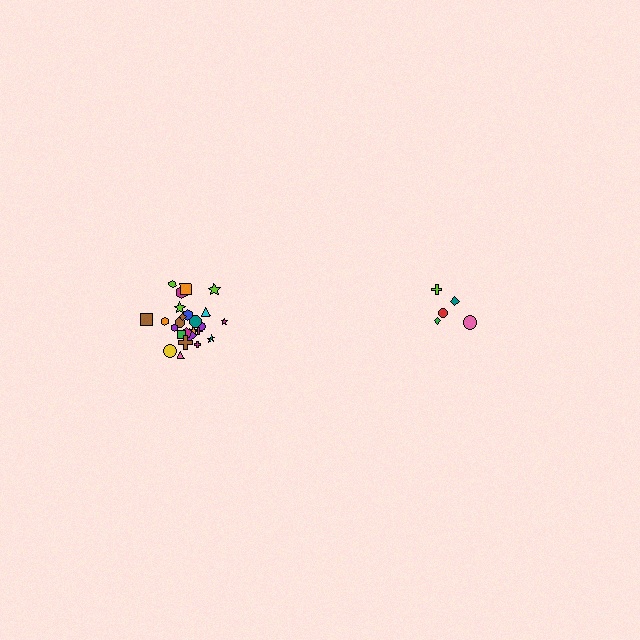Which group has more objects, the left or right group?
The left group.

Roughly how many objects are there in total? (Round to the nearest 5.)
Roughly 30 objects in total.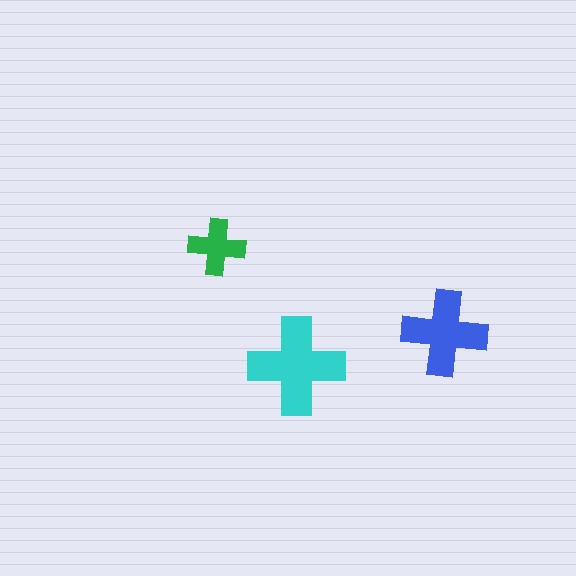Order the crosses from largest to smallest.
the cyan one, the blue one, the green one.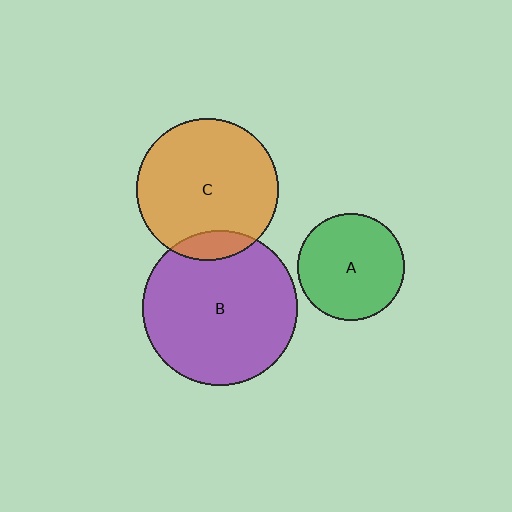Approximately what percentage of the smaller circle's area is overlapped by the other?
Approximately 10%.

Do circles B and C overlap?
Yes.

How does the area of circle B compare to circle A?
Approximately 2.1 times.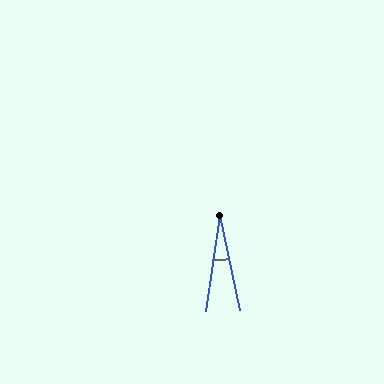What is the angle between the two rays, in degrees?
Approximately 21 degrees.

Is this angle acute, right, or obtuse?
It is acute.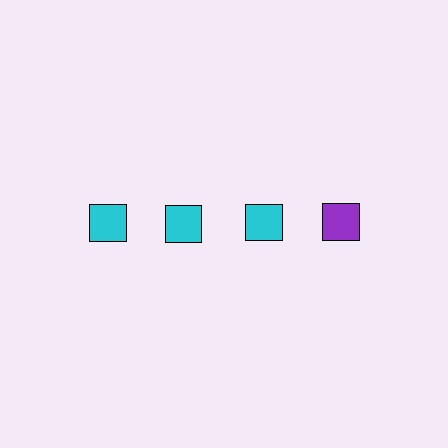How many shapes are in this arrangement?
There are 4 shapes arranged in a grid pattern.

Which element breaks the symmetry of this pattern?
The purple square in the top row, second from right column breaks the symmetry. All other shapes are cyan squares.